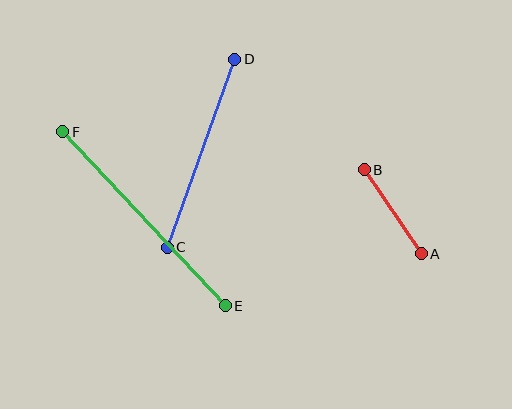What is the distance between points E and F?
The distance is approximately 238 pixels.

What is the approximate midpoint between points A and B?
The midpoint is at approximately (393, 212) pixels.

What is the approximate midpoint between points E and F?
The midpoint is at approximately (144, 219) pixels.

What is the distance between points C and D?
The distance is approximately 200 pixels.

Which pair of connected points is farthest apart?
Points E and F are farthest apart.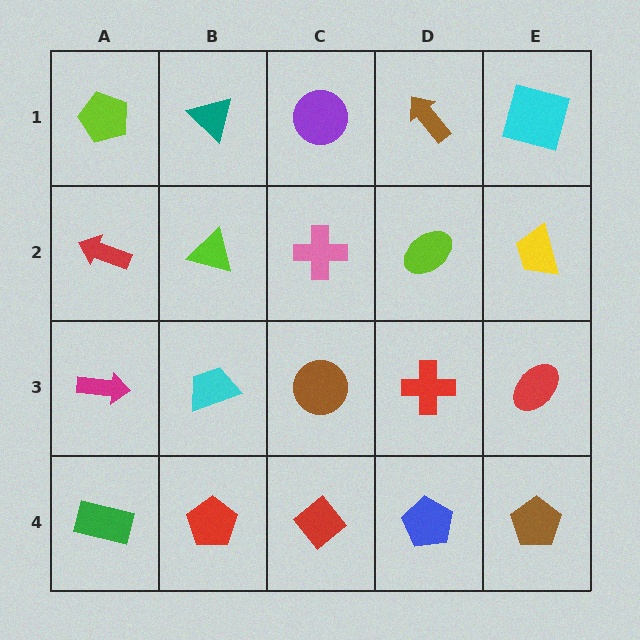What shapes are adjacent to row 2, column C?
A purple circle (row 1, column C), a brown circle (row 3, column C), a lime triangle (row 2, column B), a lime ellipse (row 2, column D).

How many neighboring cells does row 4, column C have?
3.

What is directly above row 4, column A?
A magenta arrow.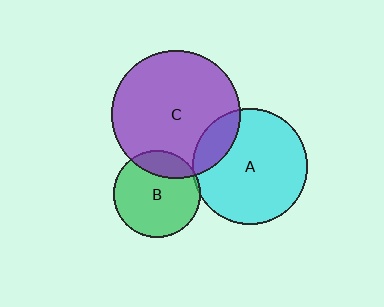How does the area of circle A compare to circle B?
Approximately 1.7 times.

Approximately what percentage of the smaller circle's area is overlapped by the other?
Approximately 15%.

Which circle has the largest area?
Circle C (purple).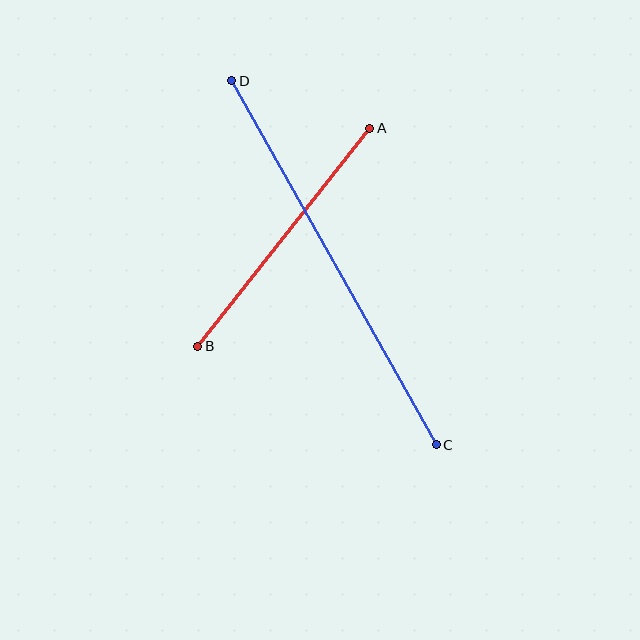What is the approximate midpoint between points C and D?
The midpoint is at approximately (334, 263) pixels.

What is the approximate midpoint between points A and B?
The midpoint is at approximately (284, 237) pixels.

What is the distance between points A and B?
The distance is approximately 278 pixels.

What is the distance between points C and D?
The distance is approximately 417 pixels.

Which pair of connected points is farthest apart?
Points C and D are farthest apart.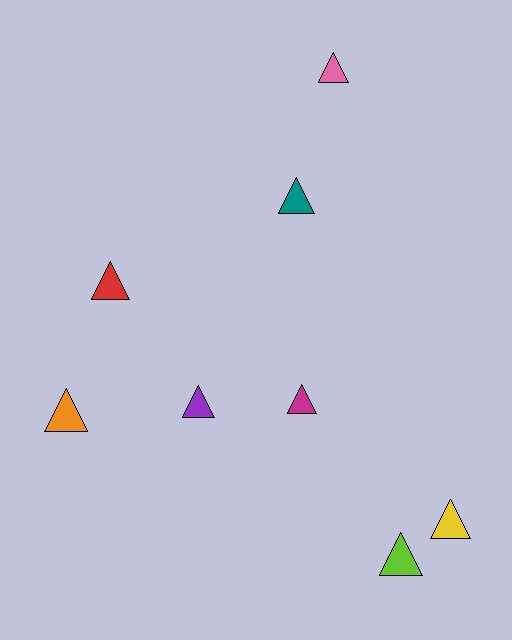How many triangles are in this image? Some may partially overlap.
There are 8 triangles.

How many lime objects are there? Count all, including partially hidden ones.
There is 1 lime object.